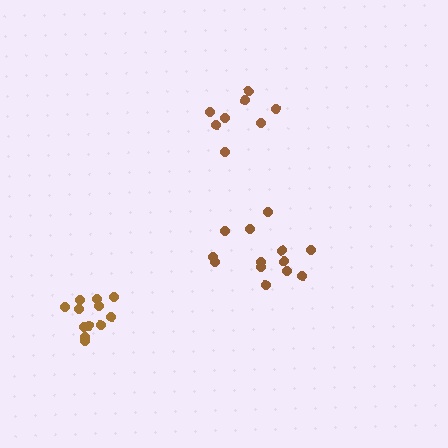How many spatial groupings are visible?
There are 3 spatial groupings.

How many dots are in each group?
Group 1: 13 dots, Group 2: 8 dots, Group 3: 12 dots (33 total).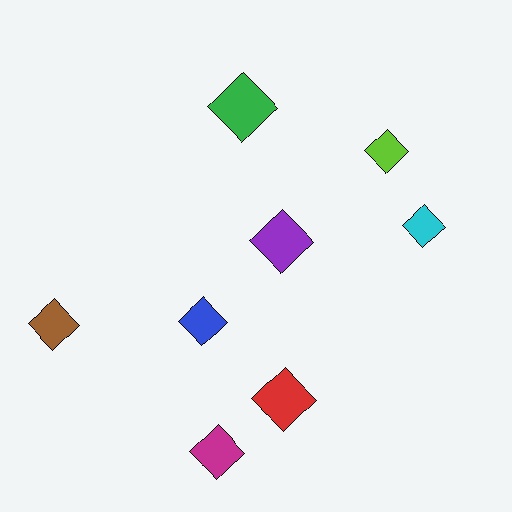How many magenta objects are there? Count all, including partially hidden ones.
There is 1 magenta object.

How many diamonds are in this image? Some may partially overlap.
There are 8 diamonds.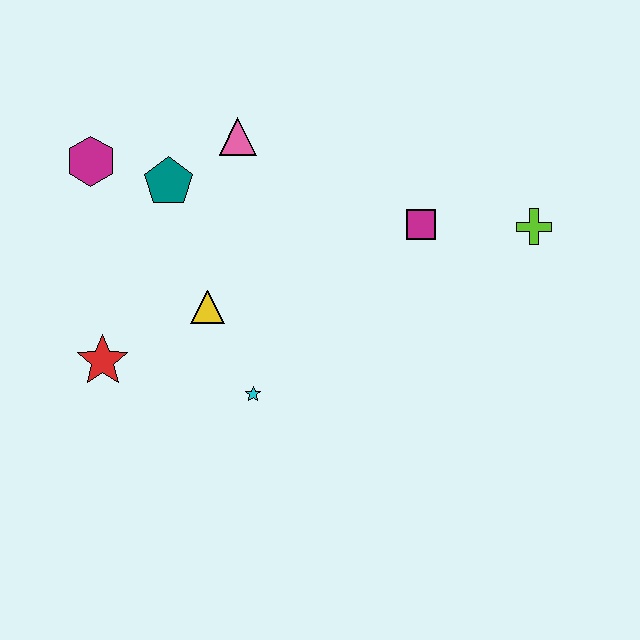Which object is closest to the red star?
The yellow triangle is closest to the red star.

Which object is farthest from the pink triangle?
The lime cross is farthest from the pink triangle.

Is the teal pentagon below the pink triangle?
Yes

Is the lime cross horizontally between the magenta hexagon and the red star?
No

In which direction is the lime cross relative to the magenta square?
The lime cross is to the right of the magenta square.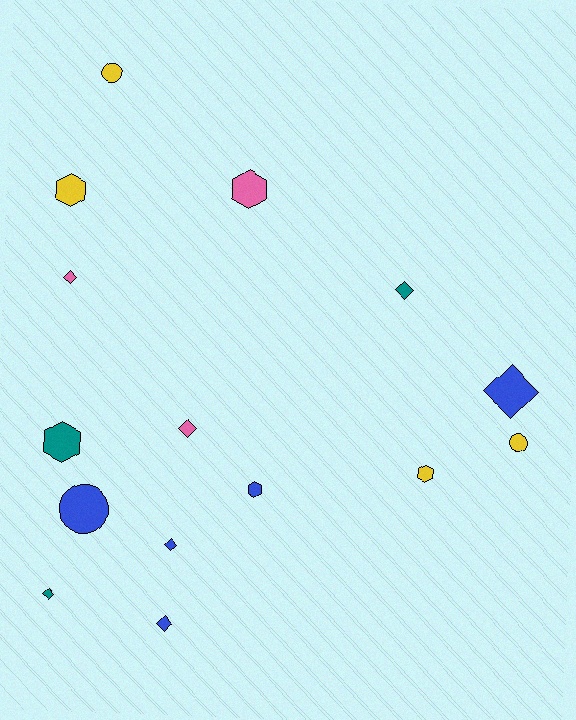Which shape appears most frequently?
Diamond, with 7 objects.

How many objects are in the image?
There are 15 objects.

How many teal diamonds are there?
There are 2 teal diamonds.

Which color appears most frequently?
Blue, with 5 objects.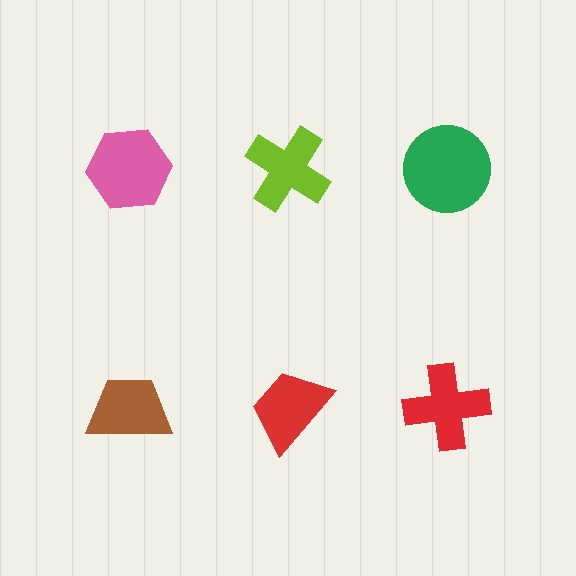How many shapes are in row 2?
3 shapes.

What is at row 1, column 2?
A lime cross.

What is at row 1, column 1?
A pink hexagon.